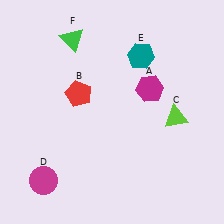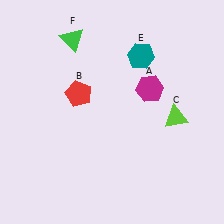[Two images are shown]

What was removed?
The magenta circle (D) was removed in Image 2.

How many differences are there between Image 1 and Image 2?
There is 1 difference between the two images.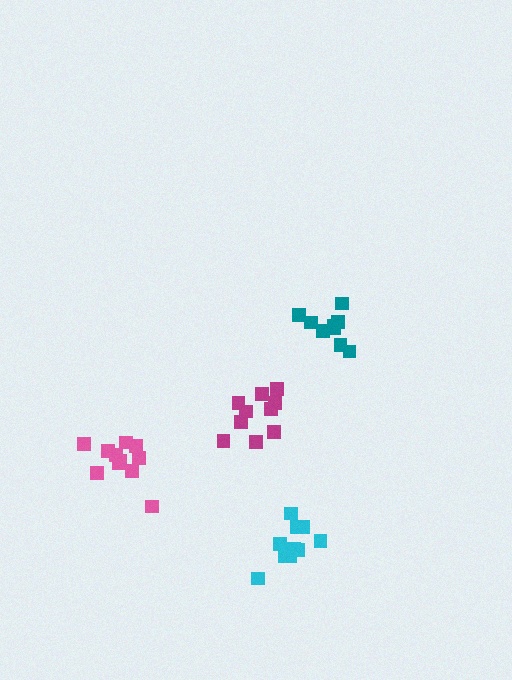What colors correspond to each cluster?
The clusters are colored: teal, pink, magenta, cyan.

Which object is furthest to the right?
The teal cluster is rightmost.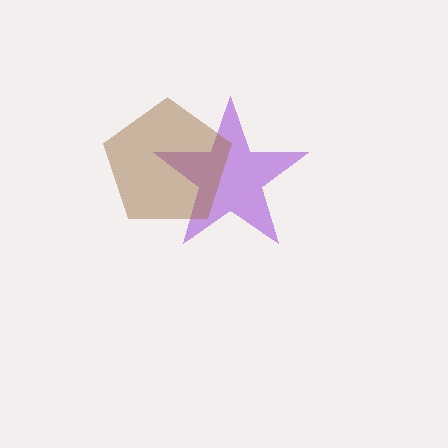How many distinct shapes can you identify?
There are 2 distinct shapes: a purple star, a brown pentagon.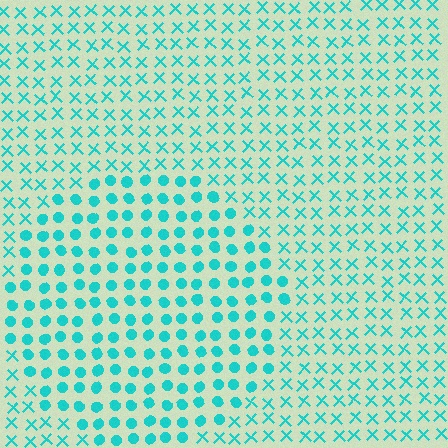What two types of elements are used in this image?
The image uses circles inside the circle region and X marks outside it.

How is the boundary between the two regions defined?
The boundary is defined by a change in element shape: circles inside vs. X marks outside. All elements share the same color and spacing.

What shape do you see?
I see a circle.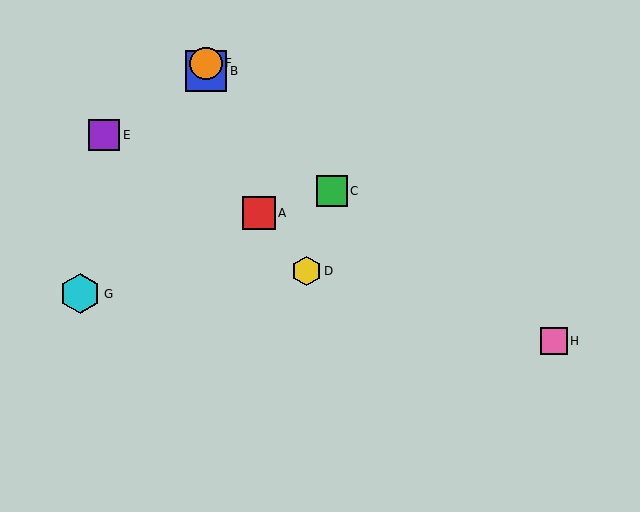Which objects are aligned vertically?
Objects B, F are aligned vertically.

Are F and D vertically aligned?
No, F is at x≈206 and D is at x≈307.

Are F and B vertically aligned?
Yes, both are at x≈206.